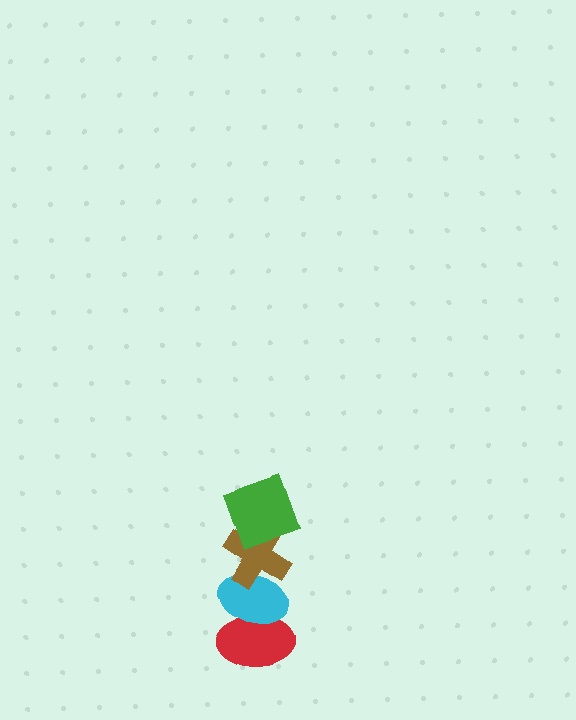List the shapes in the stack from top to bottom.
From top to bottom: the green square, the brown cross, the cyan ellipse, the red ellipse.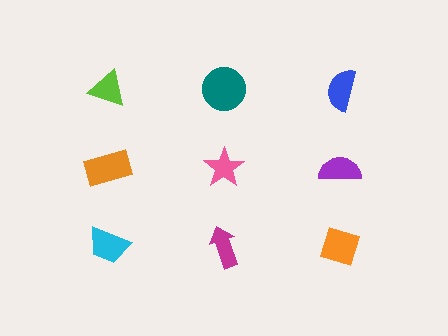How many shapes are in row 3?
3 shapes.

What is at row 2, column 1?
An orange rectangle.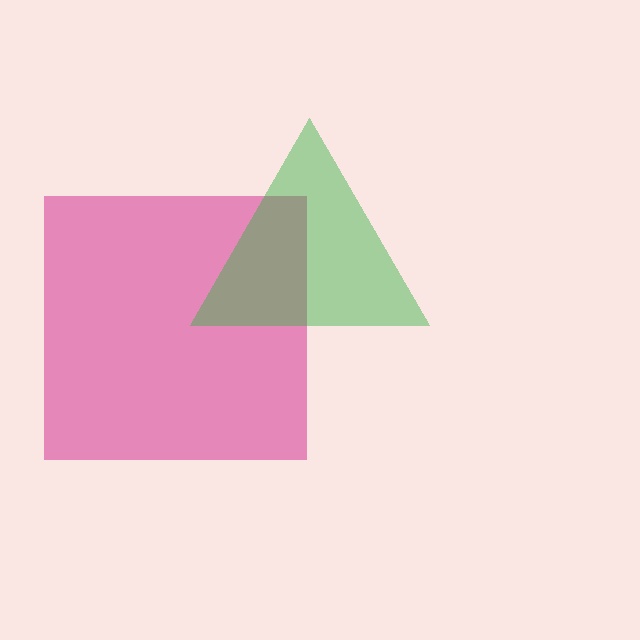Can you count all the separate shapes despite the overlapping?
Yes, there are 2 separate shapes.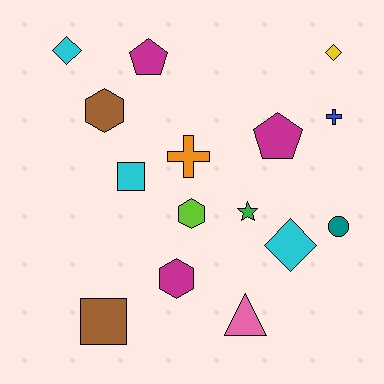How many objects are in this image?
There are 15 objects.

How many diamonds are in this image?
There are 3 diamonds.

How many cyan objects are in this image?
There are 3 cyan objects.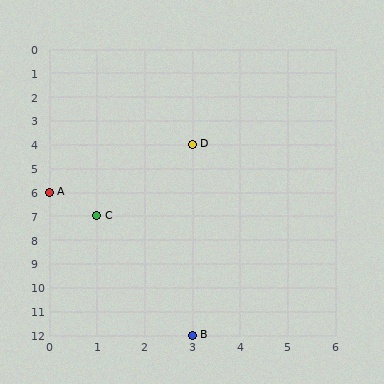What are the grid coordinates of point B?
Point B is at grid coordinates (3, 12).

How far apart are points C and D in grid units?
Points C and D are 2 columns and 3 rows apart (about 3.6 grid units diagonally).